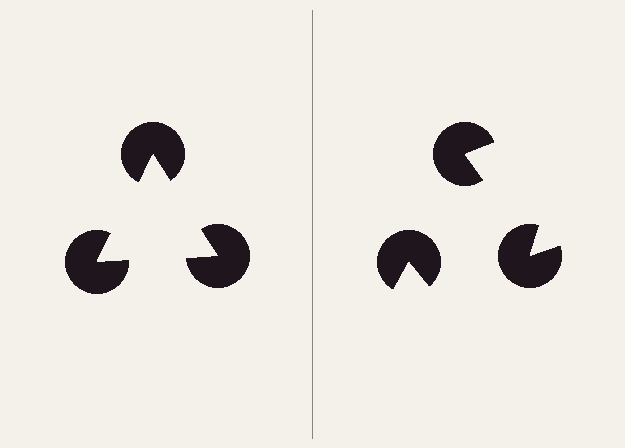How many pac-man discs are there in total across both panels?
6 — 3 on each side.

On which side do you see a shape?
An illusory triangle appears on the left side. On the right side the wedge cuts are rotated, so no coherent shape forms.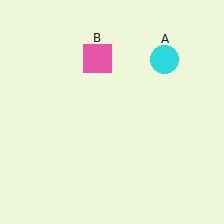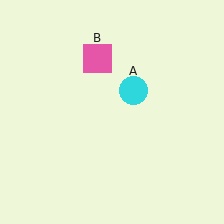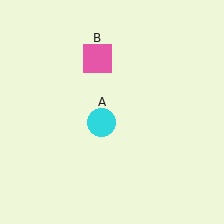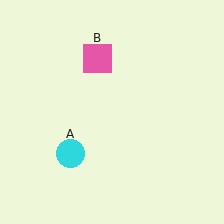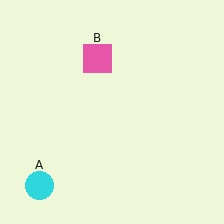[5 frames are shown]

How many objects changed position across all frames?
1 object changed position: cyan circle (object A).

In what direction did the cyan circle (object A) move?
The cyan circle (object A) moved down and to the left.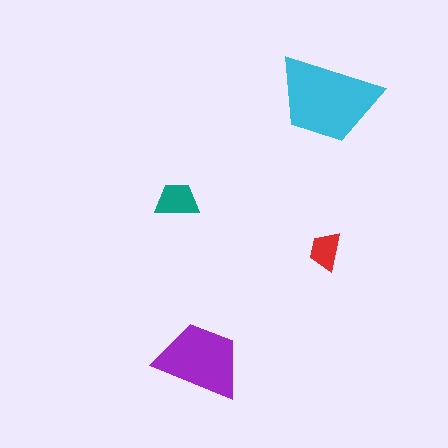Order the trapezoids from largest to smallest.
the cyan one, the purple one, the teal one, the red one.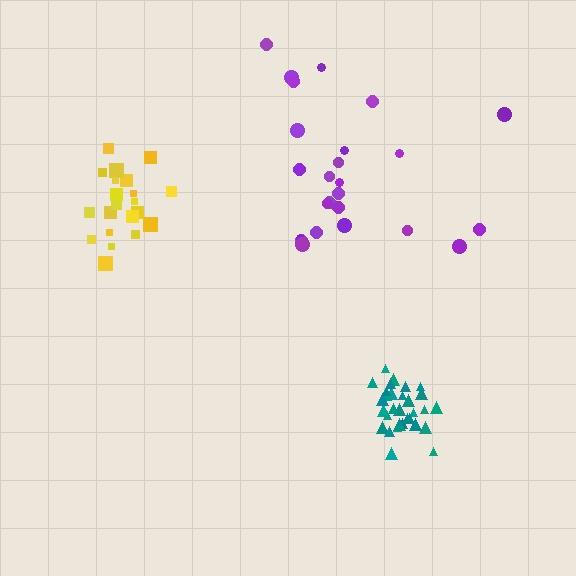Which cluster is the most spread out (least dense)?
Purple.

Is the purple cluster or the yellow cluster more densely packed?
Yellow.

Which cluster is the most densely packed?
Teal.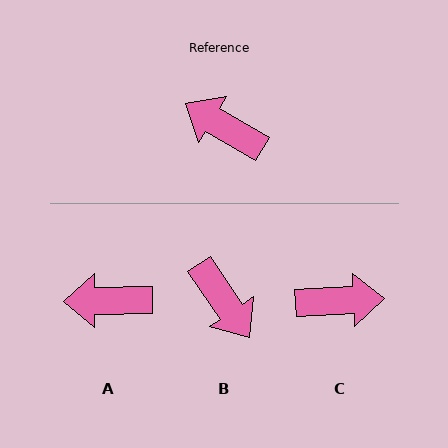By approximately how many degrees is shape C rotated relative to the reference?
Approximately 146 degrees clockwise.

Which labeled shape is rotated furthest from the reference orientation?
B, about 155 degrees away.